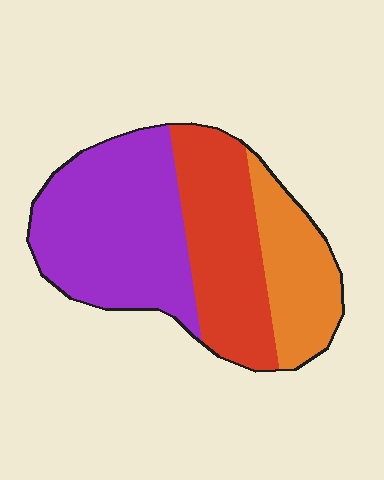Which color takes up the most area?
Purple, at roughly 45%.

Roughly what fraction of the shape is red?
Red covers about 35% of the shape.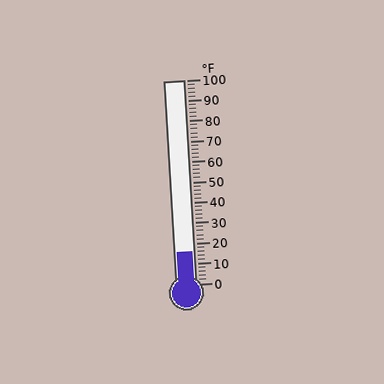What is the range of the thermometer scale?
The thermometer scale ranges from 0°F to 100°F.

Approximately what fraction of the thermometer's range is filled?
The thermometer is filled to approximately 15% of its range.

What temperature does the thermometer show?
The thermometer shows approximately 16°F.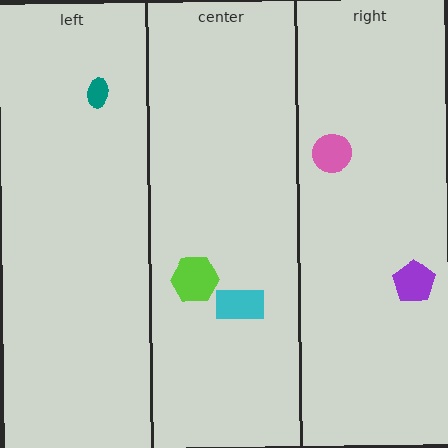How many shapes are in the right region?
2.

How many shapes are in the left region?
1.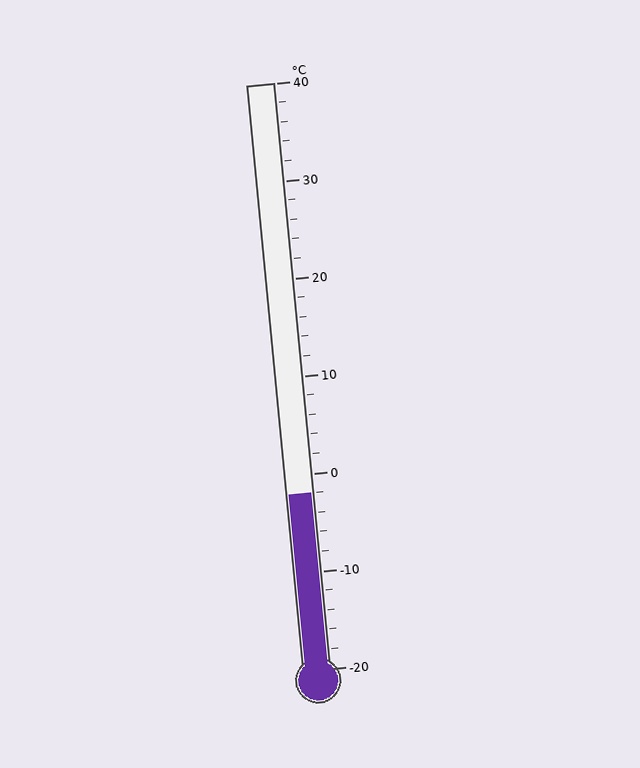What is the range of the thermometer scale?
The thermometer scale ranges from -20°C to 40°C.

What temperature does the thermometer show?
The thermometer shows approximately -2°C.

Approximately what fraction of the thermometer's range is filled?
The thermometer is filled to approximately 30% of its range.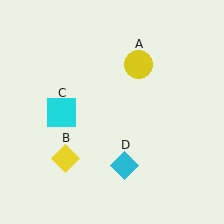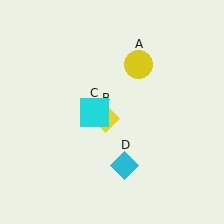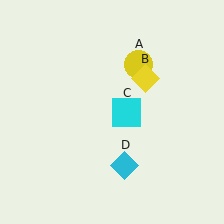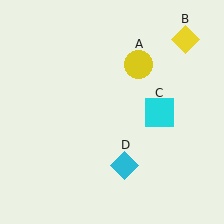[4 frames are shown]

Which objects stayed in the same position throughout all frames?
Yellow circle (object A) and cyan diamond (object D) remained stationary.